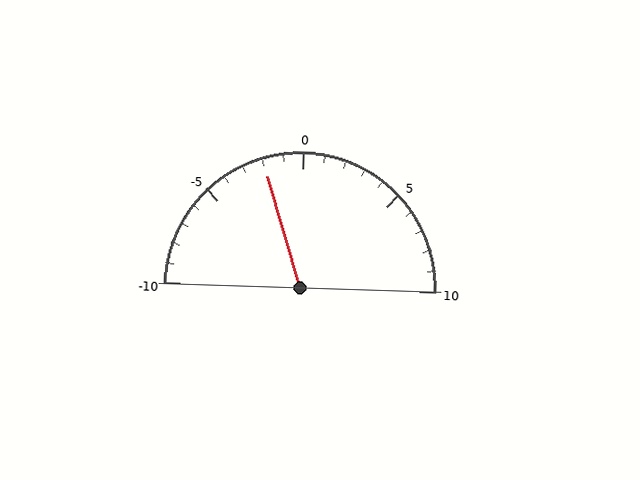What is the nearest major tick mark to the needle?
The nearest major tick mark is 0.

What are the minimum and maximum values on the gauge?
The gauge ranges from -10 to 10.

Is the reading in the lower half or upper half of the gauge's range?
The reading is in the lower half of the range (-10 to 10).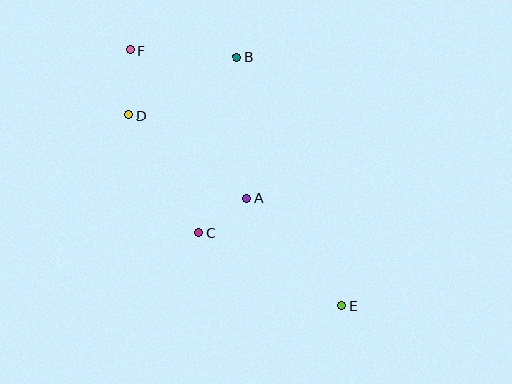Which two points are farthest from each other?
Points E and F are farthest from each other.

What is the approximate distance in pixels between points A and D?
The distance between A and D is approximately 145 pixels.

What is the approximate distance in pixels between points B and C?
The distance between B and C is approximately 180 pixels.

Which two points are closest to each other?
Points A and C are closest to each other.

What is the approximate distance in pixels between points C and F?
The distance between C and F is approximately 195 pixels.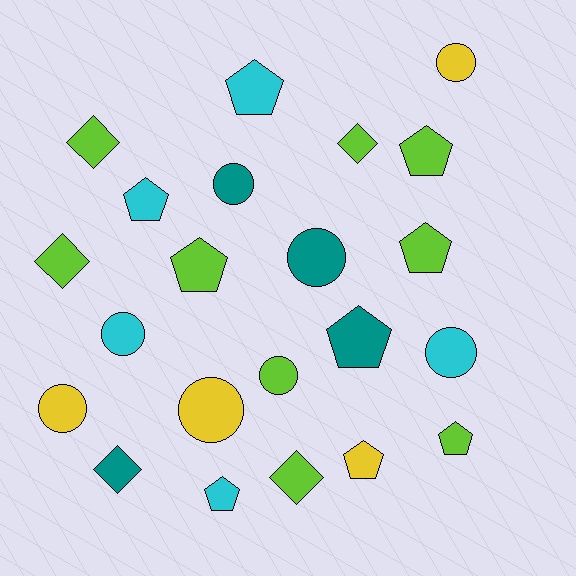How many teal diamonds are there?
There is 1 teal diamond.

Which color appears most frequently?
Lime, with 9 objects.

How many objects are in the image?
There are 22 objects.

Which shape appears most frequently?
Pentagon, with 9 objects.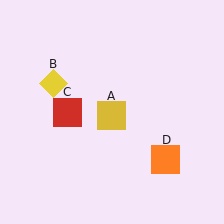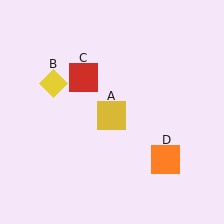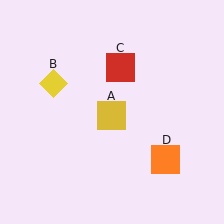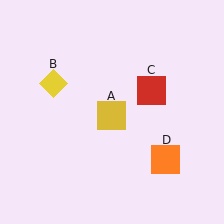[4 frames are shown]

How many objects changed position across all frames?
1 object changed position: red square (object C).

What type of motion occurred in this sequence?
The red square (object C) rotated clockwise around the center of the scene.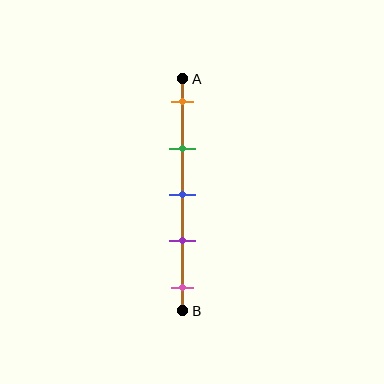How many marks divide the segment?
There are 5 marks dividing the segment.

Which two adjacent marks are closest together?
The blue and purple marks are the closest adjacent pair.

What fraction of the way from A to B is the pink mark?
The pink mark is approximately 90% (0.9) of the way from A to B.